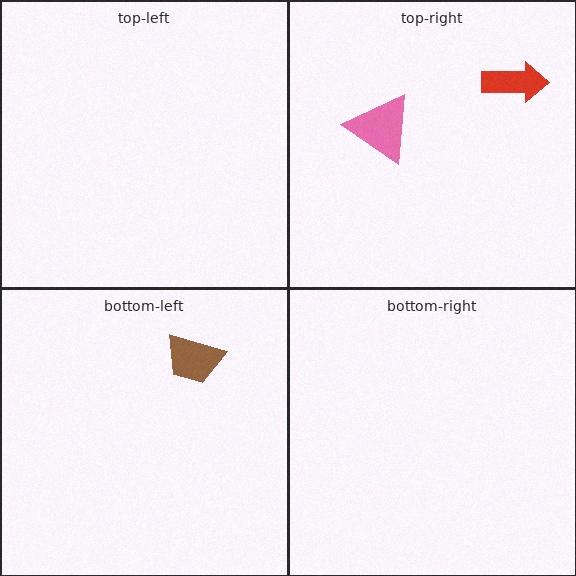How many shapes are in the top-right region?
2.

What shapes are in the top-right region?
The pink triangle, the red arrow.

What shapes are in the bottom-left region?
The brown trapezoid.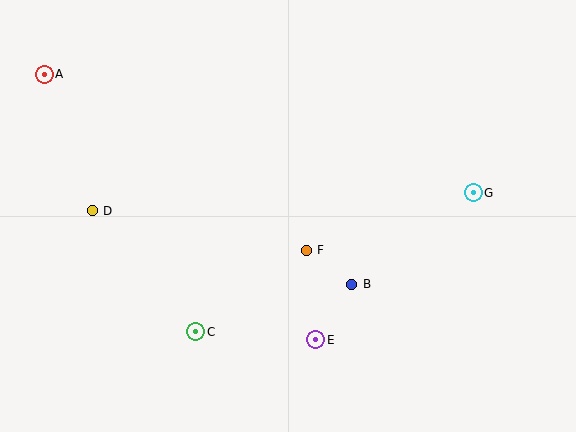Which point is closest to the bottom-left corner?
Point C is closest to the bottom-left corner.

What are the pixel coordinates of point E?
Point E is at (316, 340).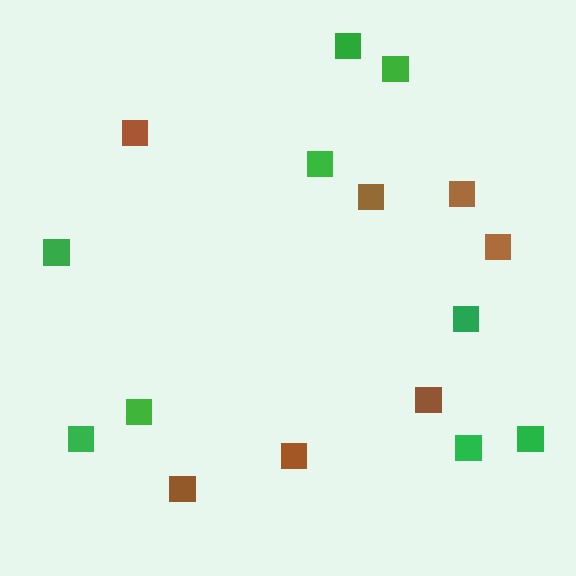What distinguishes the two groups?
There are 2 groups: one group of green squares (9) and one group of brown squares (7).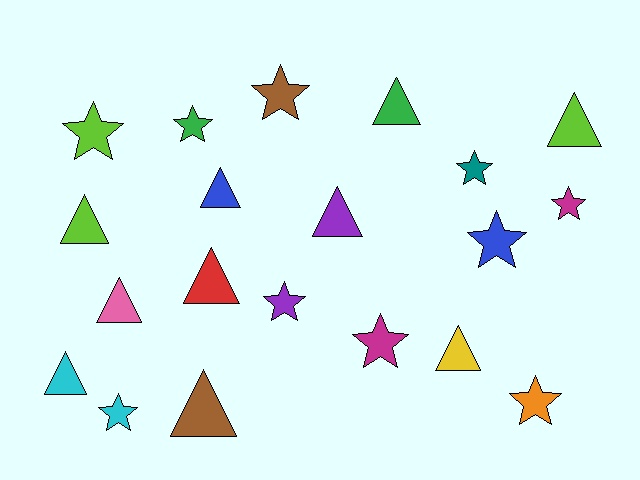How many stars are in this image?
There are 10 stars.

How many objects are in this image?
There are 20 objects.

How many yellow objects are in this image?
There is 1 yellow object.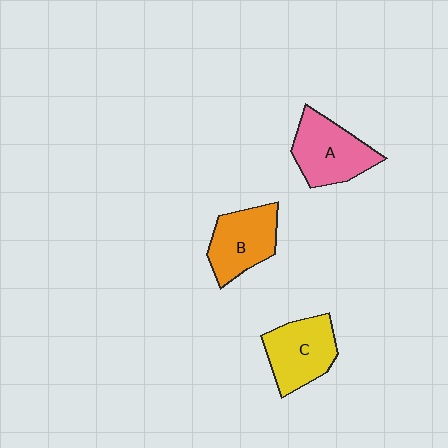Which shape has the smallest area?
Shape B (orange).